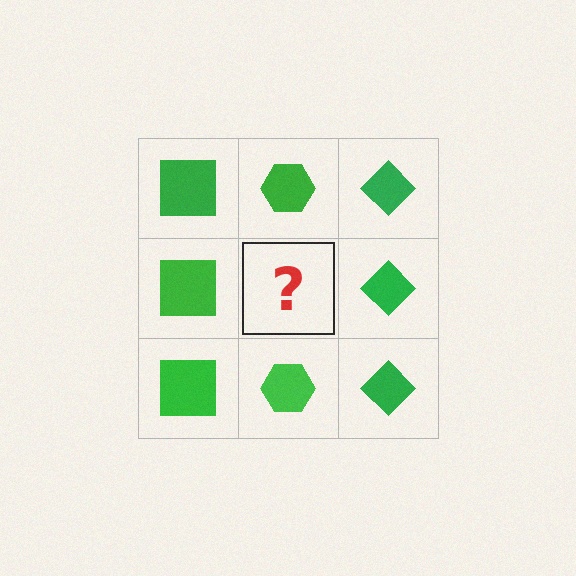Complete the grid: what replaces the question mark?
The question mark should be replaced with a green hexagon.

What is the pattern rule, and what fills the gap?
The rule is that each column has a consistent shape. The gap should be filled with a green hexagon.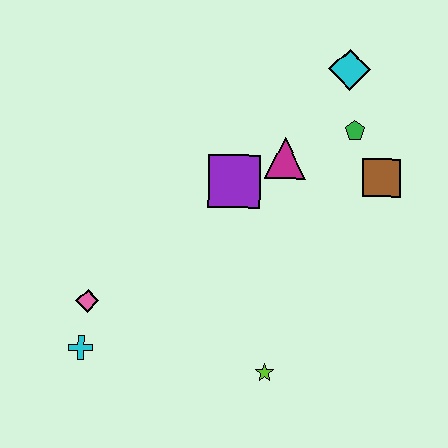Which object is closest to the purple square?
The magenta triangle is closest to the purple square.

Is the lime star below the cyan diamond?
Yes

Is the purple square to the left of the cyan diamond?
Yes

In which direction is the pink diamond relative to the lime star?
The pink diamond is to the left of the lime star.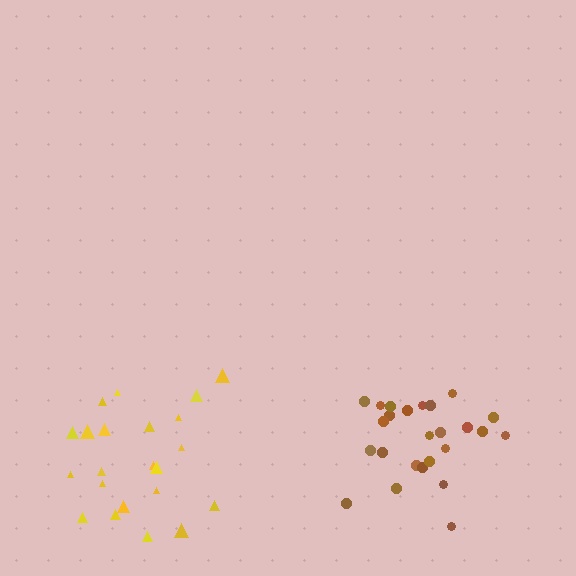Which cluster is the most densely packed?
Brown.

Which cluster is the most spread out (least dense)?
Yellow.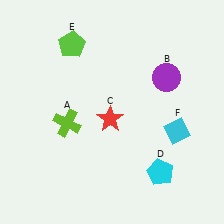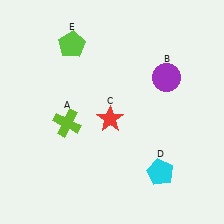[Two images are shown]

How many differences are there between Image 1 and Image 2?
There is 1 difference between the two images.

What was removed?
The cyan diamond (F) was removed in Image 2.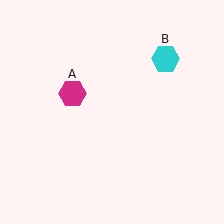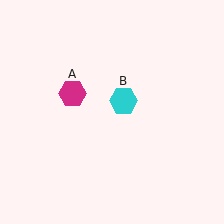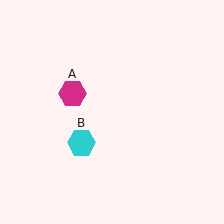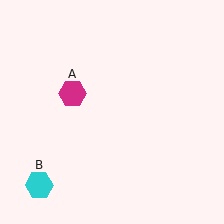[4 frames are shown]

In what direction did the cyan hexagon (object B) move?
The cyan hexagon (object B) moved down and to the left.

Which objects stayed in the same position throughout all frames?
Magenta hexagon (object A) remained stationary.